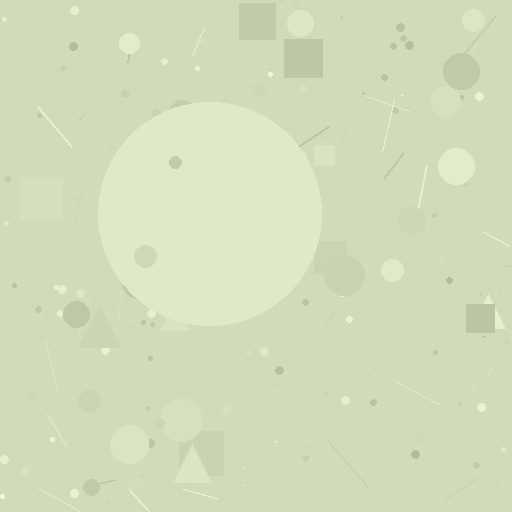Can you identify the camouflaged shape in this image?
The camouflaged shape is a circle.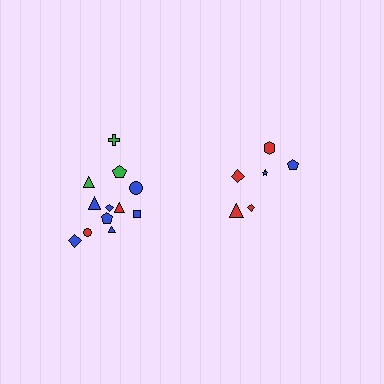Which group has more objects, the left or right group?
The left group.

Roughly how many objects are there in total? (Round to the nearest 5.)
Roughly 20 objects in total.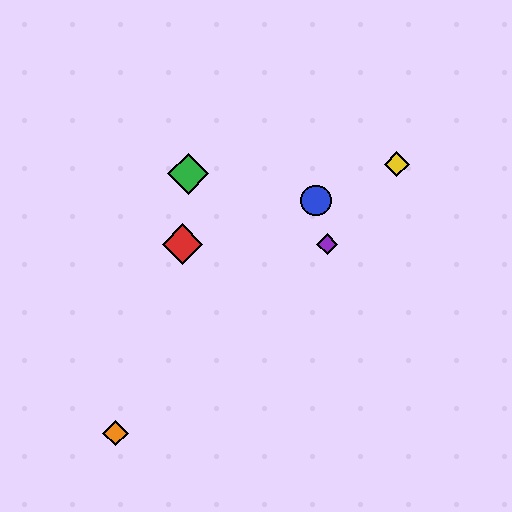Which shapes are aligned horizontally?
The red diamond, the purple diamond are aligned horizontally.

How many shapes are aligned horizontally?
2 shapes (the red diamond, the purple diamond) are aligned horizontally.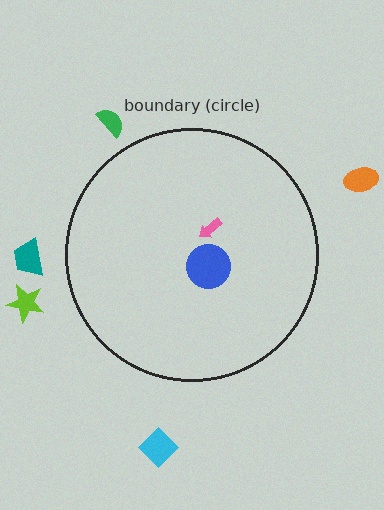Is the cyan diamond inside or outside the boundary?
Outside.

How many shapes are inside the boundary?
2 inside, 5 outside.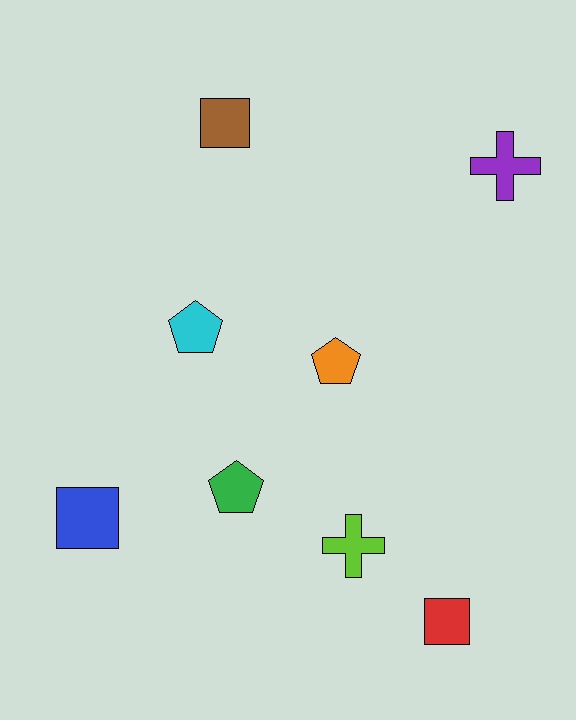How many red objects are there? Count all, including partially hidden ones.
There is 1 red object.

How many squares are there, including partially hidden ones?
There are 3 squares.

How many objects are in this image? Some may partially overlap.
There are 8 objects.